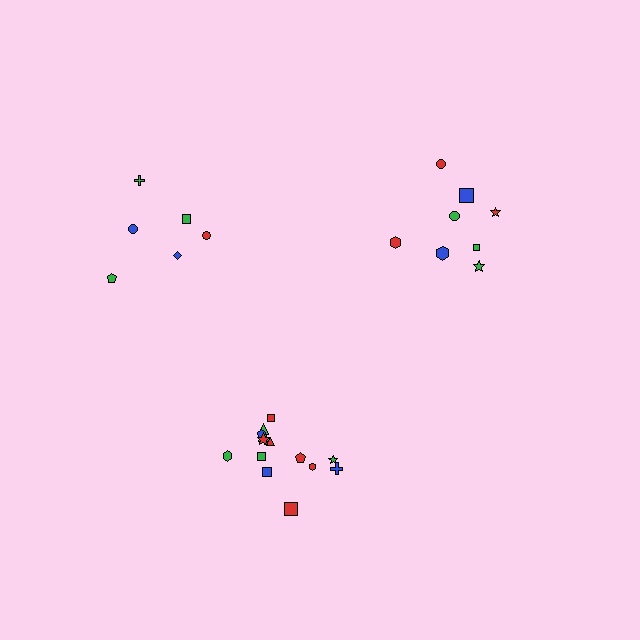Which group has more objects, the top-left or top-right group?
The top-right group.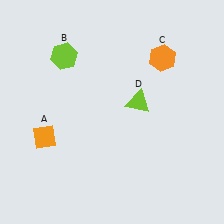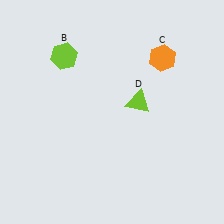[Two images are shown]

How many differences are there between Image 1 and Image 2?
There is 1 difference between the two images.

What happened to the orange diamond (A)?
The orange diamond (A) was removed in Image 2. It was in the bottom-left area of Image 1.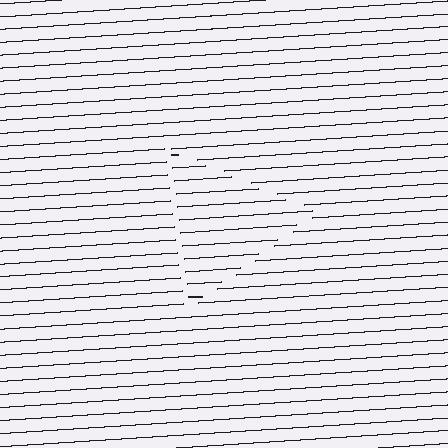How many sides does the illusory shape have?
3 sides — the line-ends trace a triangle.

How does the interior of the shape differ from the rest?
The interior of the shape contains the same grating, shifted by half a period — the contour is defined by the phase discontinuity where line-ends from the inner and outer gratings abut.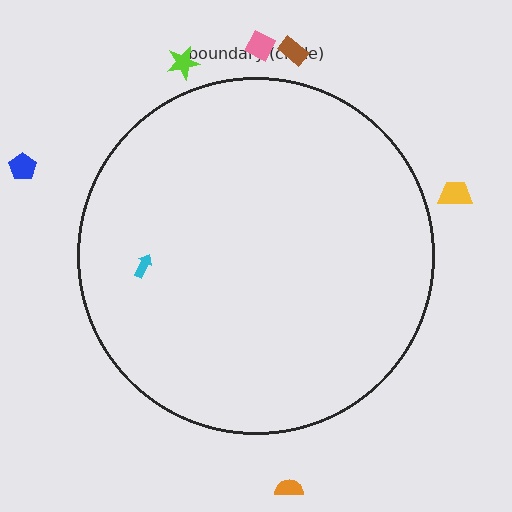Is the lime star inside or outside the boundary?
Outside.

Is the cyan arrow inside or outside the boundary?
Inside.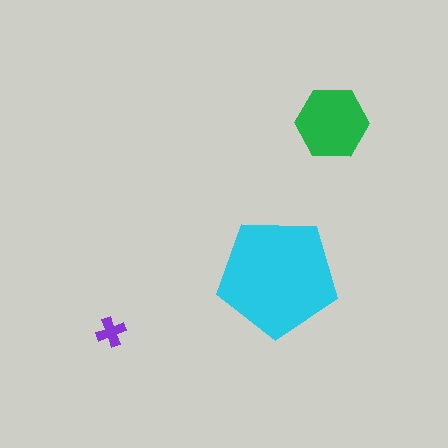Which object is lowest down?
The purple cross is bottommost.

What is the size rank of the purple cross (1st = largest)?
3rd.